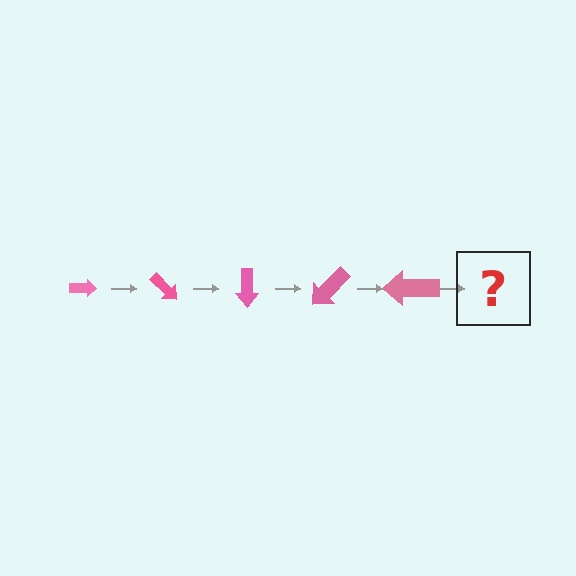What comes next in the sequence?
The next element should be an arrow, larger than the previous one and rotated 225 degrees from the start.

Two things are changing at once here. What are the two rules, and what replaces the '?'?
The two rules are that the arrow grows larger each step and it rotates 45 degrees each step. The '?' should be an arrow, larger than the previous one and rotated 225 degrees from the start.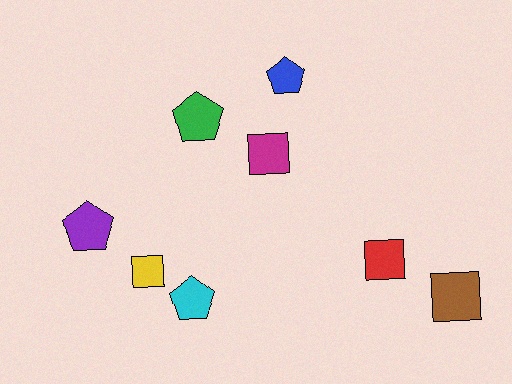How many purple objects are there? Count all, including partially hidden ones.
There is 1 purple object.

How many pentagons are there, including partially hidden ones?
There are 4 pentagons.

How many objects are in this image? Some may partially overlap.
There are 8 objects.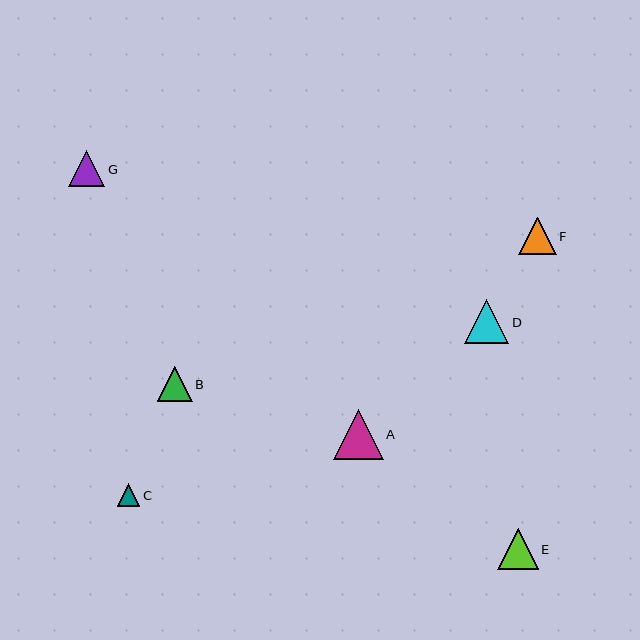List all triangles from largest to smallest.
From largest to smallest: A, D, E, F, G, B, C.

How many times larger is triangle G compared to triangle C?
Triangle G is approximately 1.6 times the size of triangle C.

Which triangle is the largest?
Triangle A is the largest with a size of approximately 50 pixels.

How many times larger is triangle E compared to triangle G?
Triangle E is approximately 1.1 times the size of triangle G.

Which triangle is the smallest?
Triangle C is the smallest with a size of approximately 22 pixels.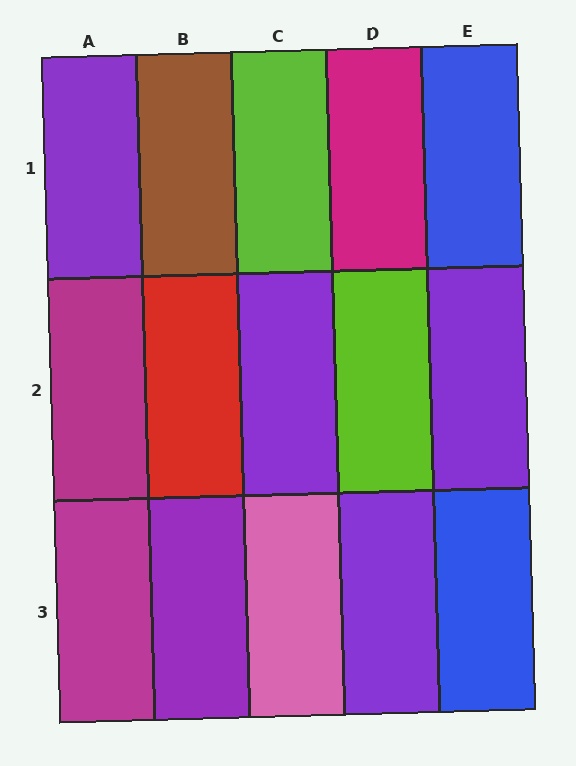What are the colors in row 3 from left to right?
Magenta, purple, pink, purple, blue.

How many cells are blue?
2 cells are blue.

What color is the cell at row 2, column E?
Purple.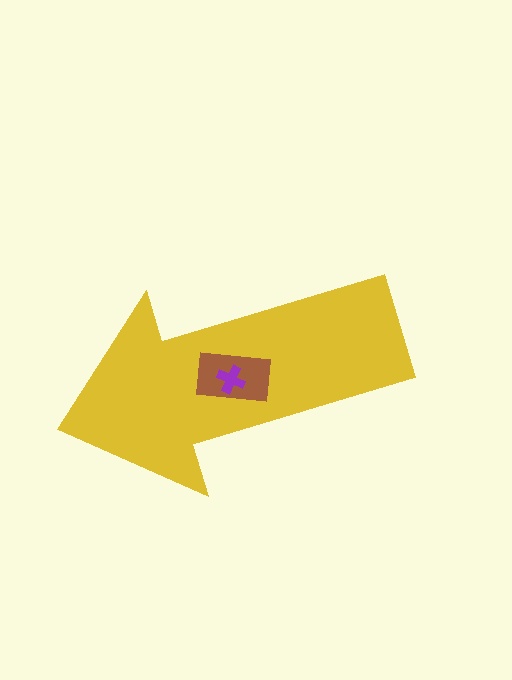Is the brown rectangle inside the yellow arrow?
Yes.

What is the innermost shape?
The purple cross.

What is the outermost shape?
The yellow arrow.